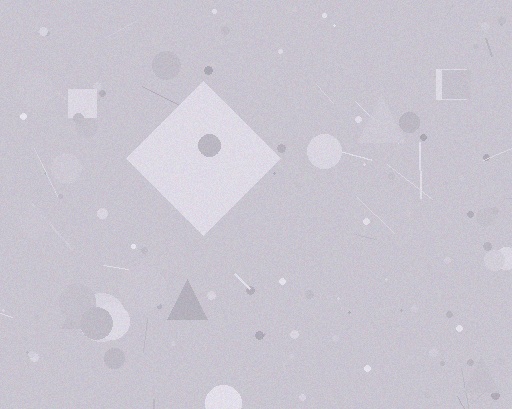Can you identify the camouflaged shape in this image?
The camouflaged shape is a diamond.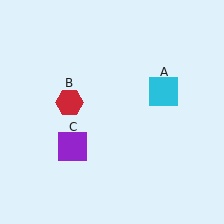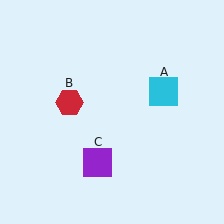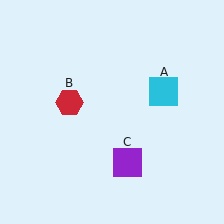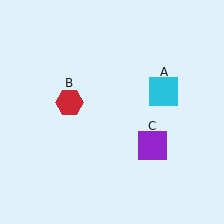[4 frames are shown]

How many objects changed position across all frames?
1 object changed position: purple square (object C).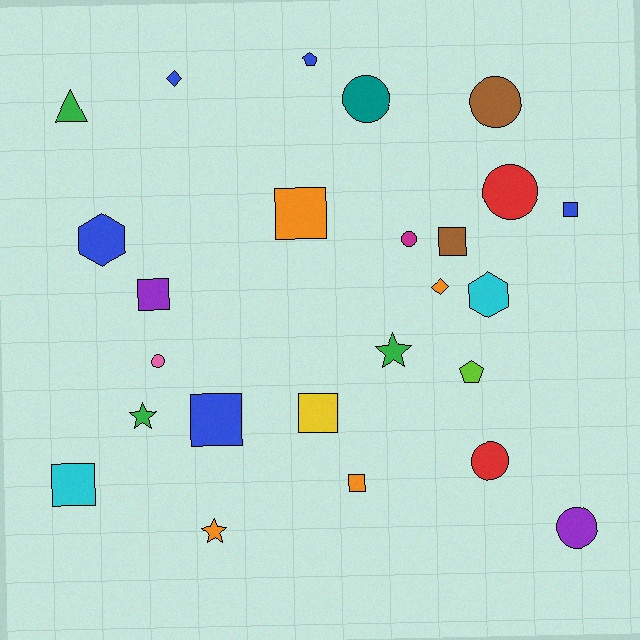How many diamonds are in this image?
There are 2 diamonds.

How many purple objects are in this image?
There are 2 purple objects.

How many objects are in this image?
There are 25 objects.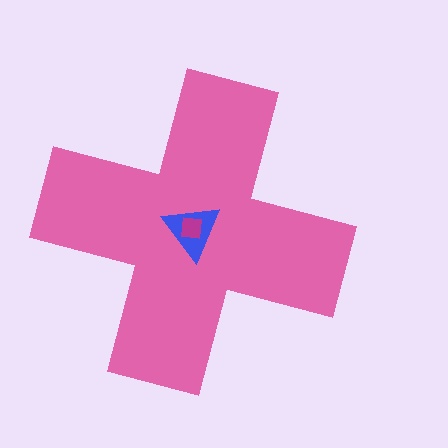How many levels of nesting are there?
3.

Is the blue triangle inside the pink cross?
Yes.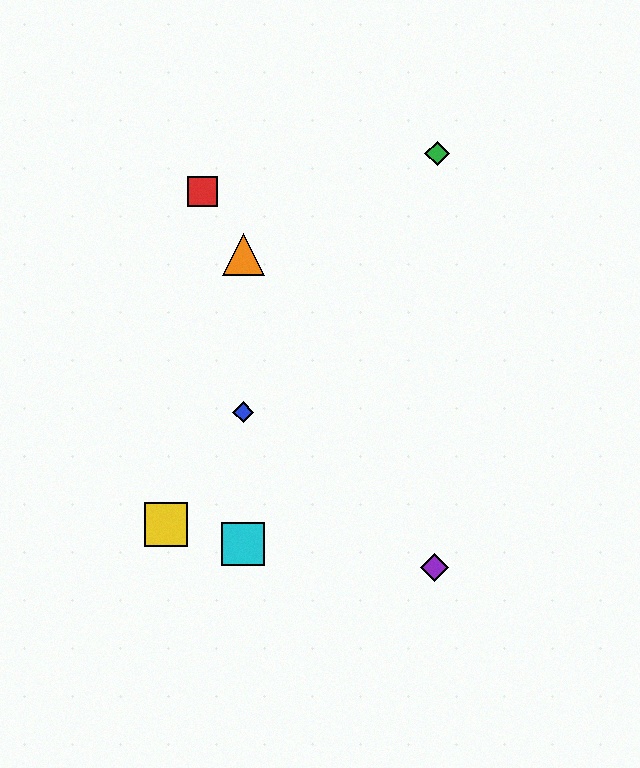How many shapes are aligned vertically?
3 shapes (the blue diamond, the orange triangle, the cyan square) are aligned vertically.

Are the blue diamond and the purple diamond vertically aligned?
No, the blue diamond is at x≈243 and the purple diamond is at x≈435.